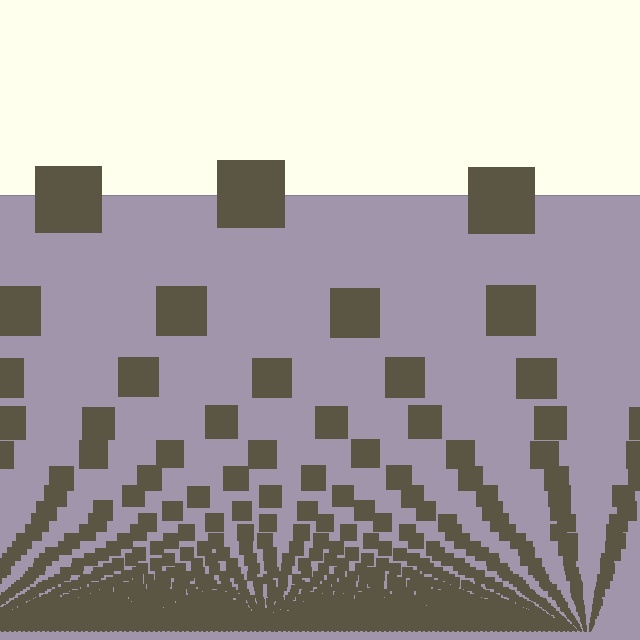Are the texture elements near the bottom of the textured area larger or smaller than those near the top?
Smaller. The gradient is inverted — elements near the bottom are smaller and denser.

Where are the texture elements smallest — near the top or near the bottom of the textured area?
Near the bottom.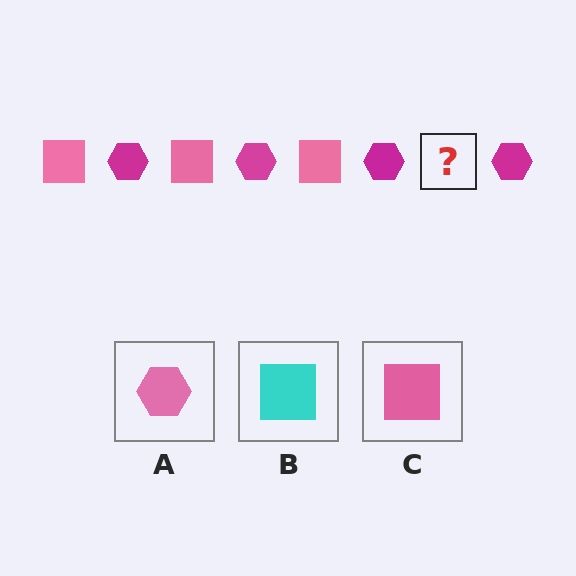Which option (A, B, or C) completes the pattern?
C.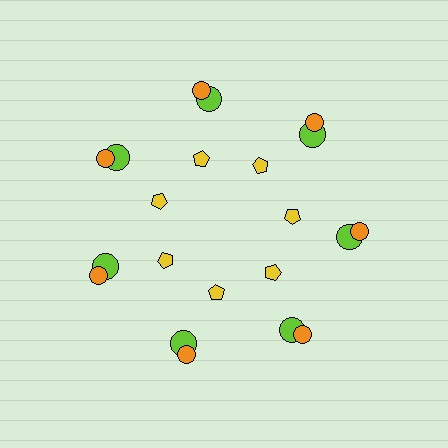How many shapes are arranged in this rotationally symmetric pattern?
There are 21 shapes, arranged in 7 groups of 3.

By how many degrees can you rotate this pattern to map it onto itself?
The pattern maps onto itself every 51 degrees of rotation.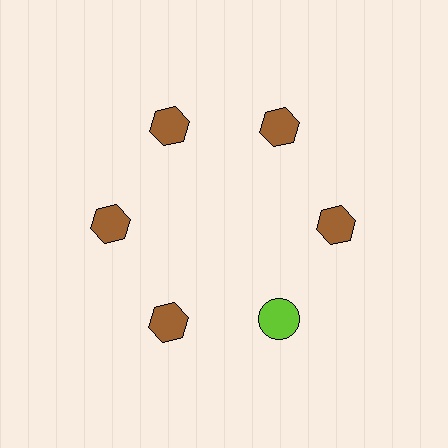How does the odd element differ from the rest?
It differs in both color (lime instead of brown) and shape (circle instead of hexagon).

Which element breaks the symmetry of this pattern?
The lime circle at roughly the 5 o'clock position breaks the symmetry. All other shapes are brown hexagons.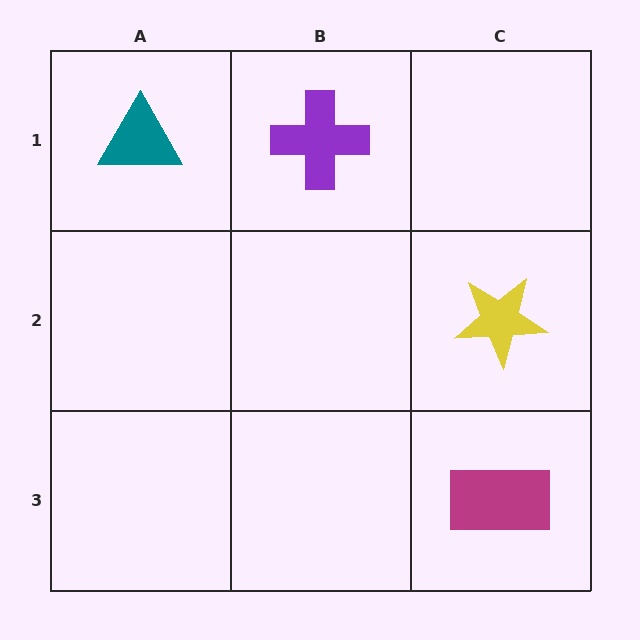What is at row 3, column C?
A magenta rectangle.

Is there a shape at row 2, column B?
No, that cell is empty.